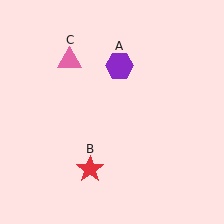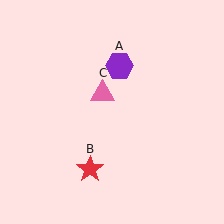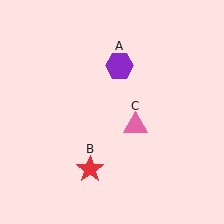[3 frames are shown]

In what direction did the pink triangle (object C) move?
The pink triangle (object C) moved down and to the right.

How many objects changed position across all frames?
1 object changed position: pink triangle (object C).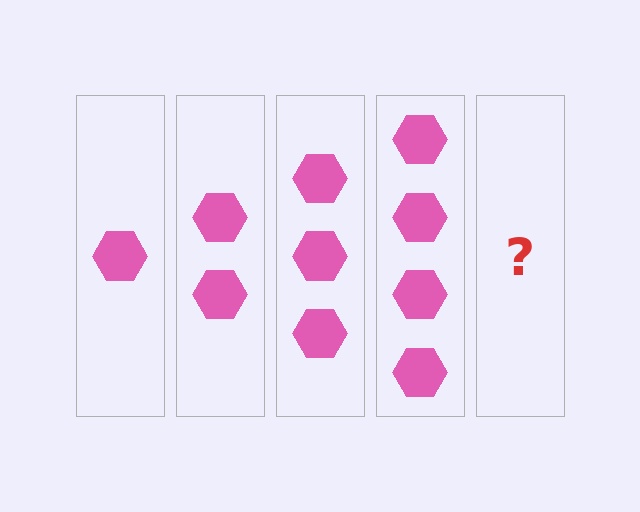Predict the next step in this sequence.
The next step is 5 hexagons.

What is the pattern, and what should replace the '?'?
The pattern is that each step adds one more hexagon. The '?' should be 5 hexagons.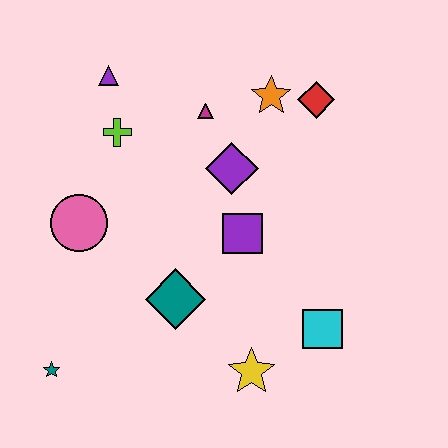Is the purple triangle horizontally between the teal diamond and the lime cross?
No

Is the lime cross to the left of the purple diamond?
Yes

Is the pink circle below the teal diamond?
No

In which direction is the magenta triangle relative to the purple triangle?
The magenta triangle is to the right of the purple triangle.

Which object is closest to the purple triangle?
The lime cross is closest to the purple triangle.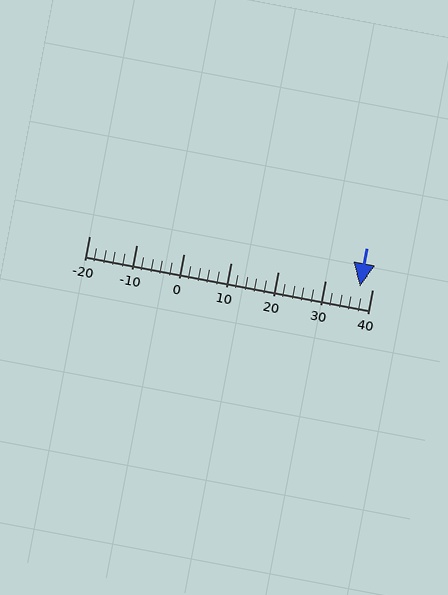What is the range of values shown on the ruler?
The ruler shows values from -20 to 40.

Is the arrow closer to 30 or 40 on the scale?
The arrow is closer to 40.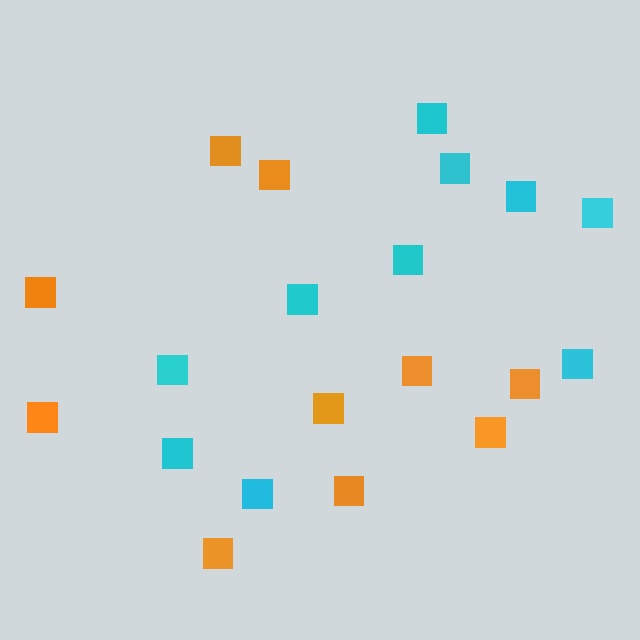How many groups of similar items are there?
There are 2 groups: one group of cyan squares (10) and one group of orange squares (10).